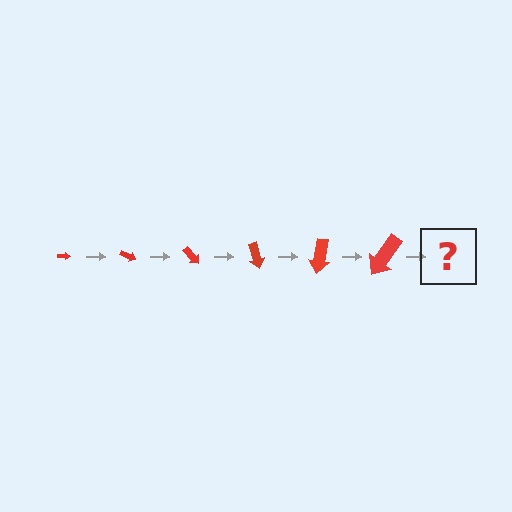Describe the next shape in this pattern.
It should be an arrow, larger than the previous one and rotated 150 degrees from the start.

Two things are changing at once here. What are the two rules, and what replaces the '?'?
The two rules are that the arrow grows larger each step and it rotates 25 degrees each step. The '?' should be an arrow, larger than the previous one and rotated 150 degrees from the start.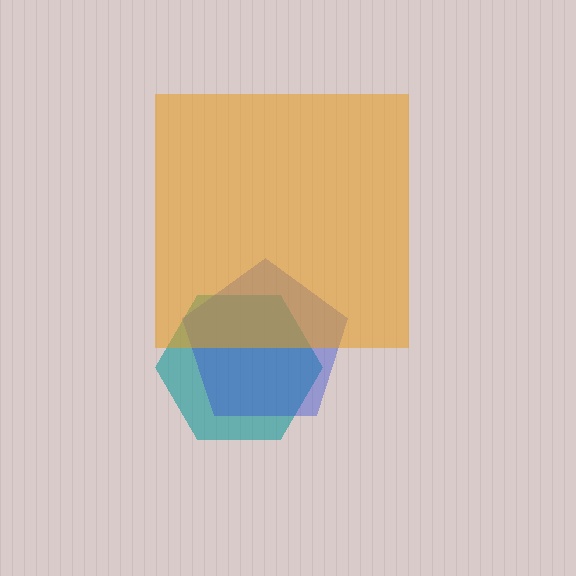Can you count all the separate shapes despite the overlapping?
Yes, there are 3 separate shapes.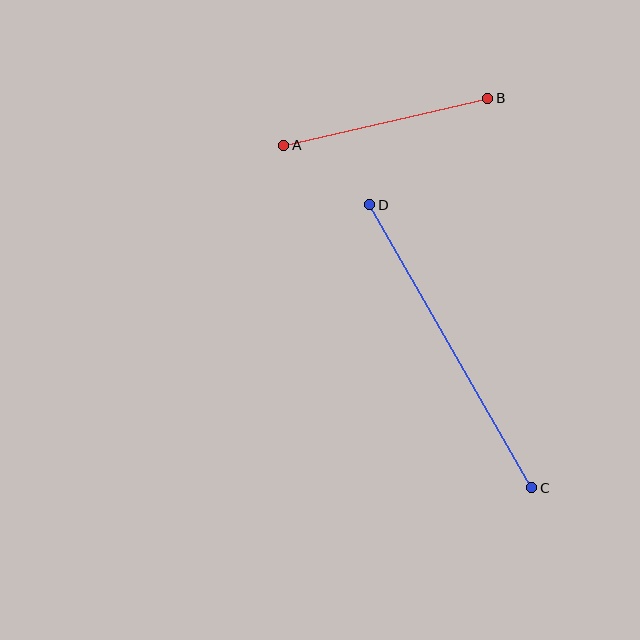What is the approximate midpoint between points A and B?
The midpoint is at approximately (386, 122) pixels.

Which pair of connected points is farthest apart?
Points C and D are farthest apart.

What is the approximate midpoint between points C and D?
The midpoint is at approximately (451, 346) pixels.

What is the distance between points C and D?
The distance is approximately 326 pixels.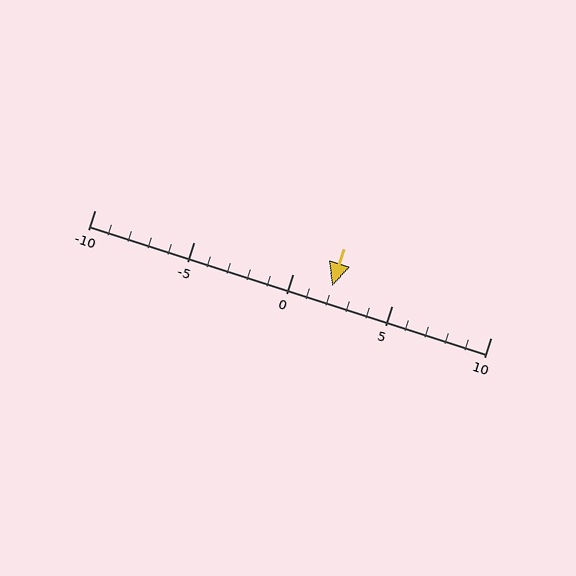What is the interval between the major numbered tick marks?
The major tick marks are spaced 5 units apart.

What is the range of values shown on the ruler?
The ruler shows values from -10 to 10.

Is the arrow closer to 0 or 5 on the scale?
The arrow is closer to 0.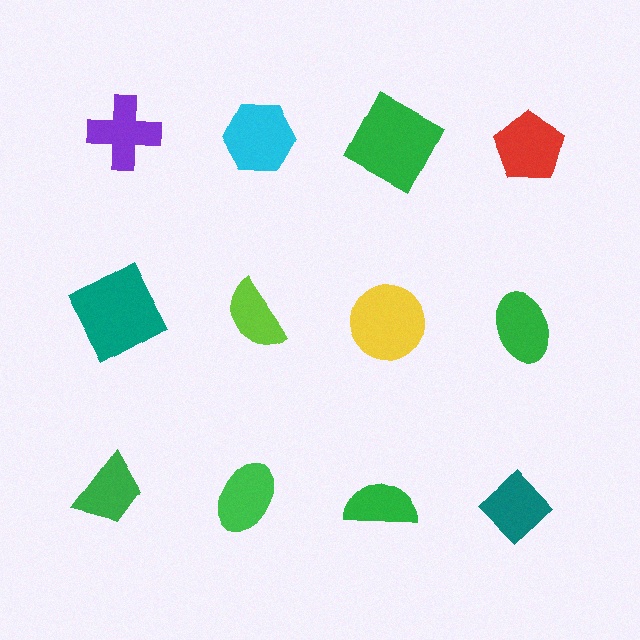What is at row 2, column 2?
A lime semicircle.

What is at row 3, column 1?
A green trapezoid.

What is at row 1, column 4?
A red pentagon.